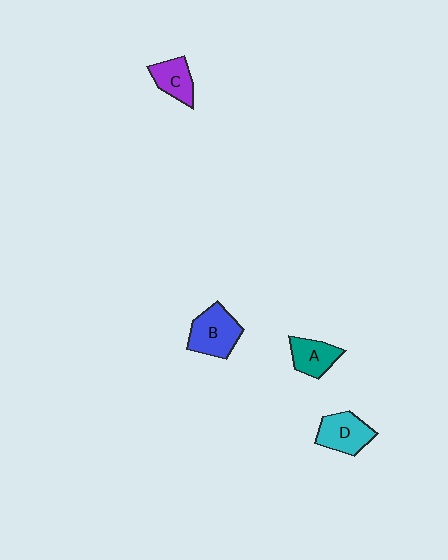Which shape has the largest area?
Shape B (blue).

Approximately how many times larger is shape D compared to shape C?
Approximately 1.3 times.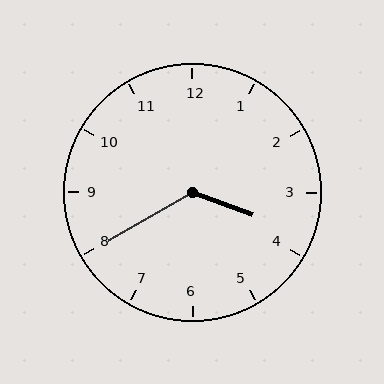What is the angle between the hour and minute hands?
Approximately 130 degrees.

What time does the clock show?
3:40.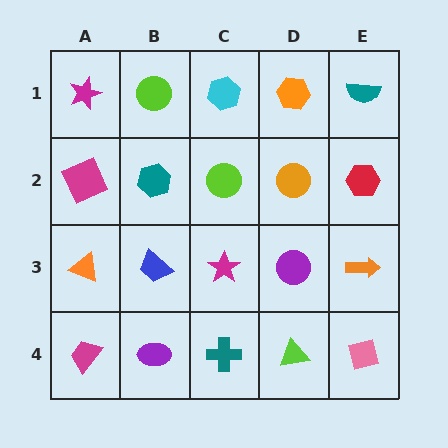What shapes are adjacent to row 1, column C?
A lime circle (row 2, column C), a lime circle (row 1, column B), an orange hexagon (row 1, column D).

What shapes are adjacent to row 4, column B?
A blue trapezoid (row 3, column B), a magenta trapezoid (row 4, column A), a teal cross (row 4, column C).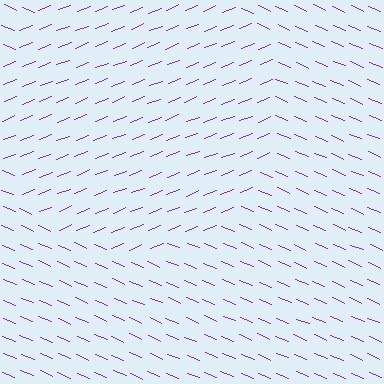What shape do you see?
I see a circle.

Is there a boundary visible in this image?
Yes, there is a texture boundary formed by a change in line orientation.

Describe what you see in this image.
The image is filled with small purple line segments. A circle region in the image has lines oriented differently from the surrounding lines, creating a visible texture boundary.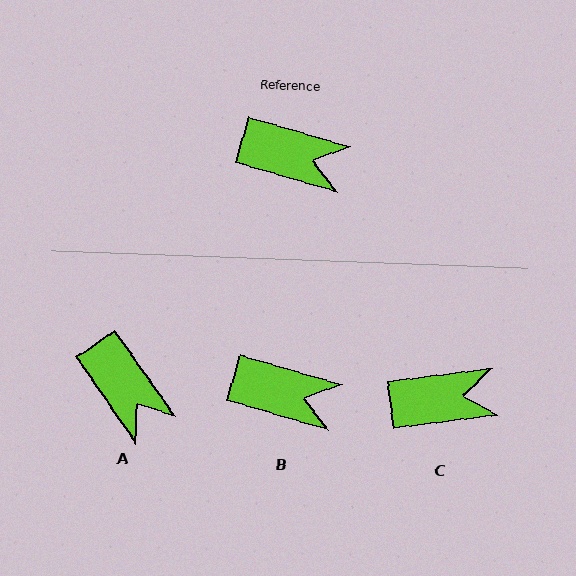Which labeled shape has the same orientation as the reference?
B.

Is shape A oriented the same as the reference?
No, it is off by about 39 degrees.